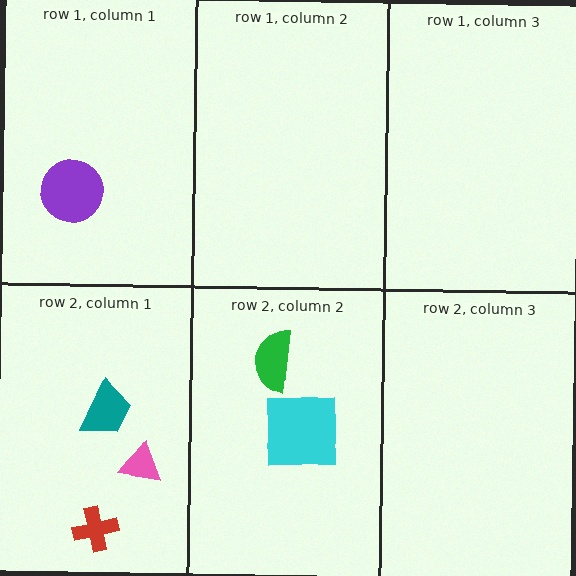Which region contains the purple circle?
The row 1, column 1 region.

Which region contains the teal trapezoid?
The row 2, column 1 region.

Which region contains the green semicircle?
The row 2, column 2 region.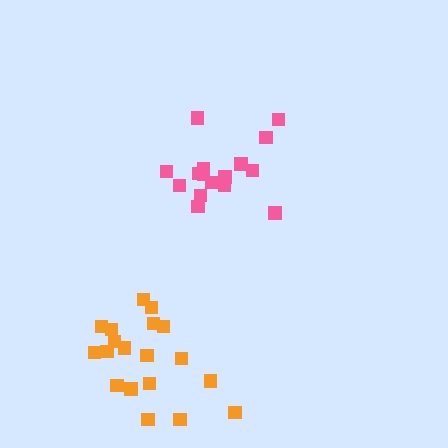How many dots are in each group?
Group 1: 16 dots, Group 2: 19 dots (35 total).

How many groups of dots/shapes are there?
There are 2 groups.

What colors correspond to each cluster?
The clusters are colored: pink, orange.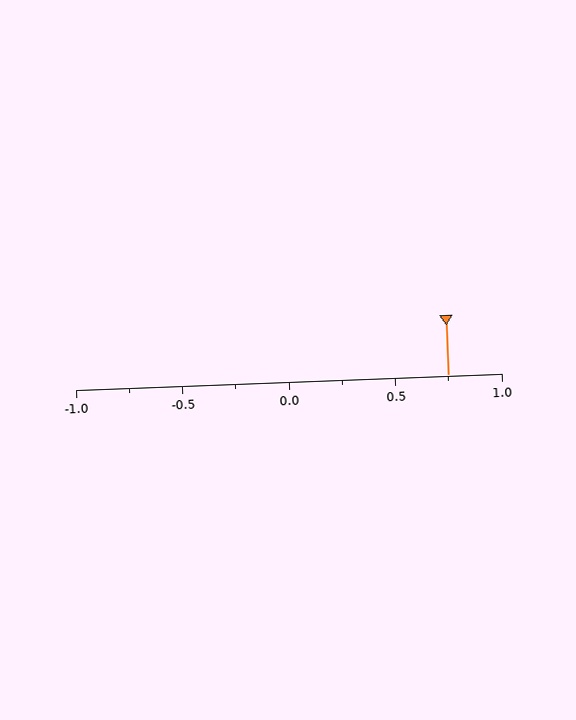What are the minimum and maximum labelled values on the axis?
The axis runs from -1.0 to 1.0.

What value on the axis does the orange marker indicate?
The marker indicates approximately 0.75.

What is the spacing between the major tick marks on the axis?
The major ticks are spaced 0.5 apart.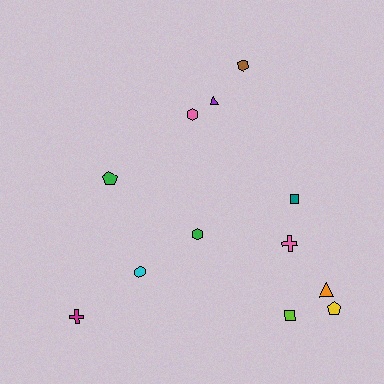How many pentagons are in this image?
There are 2 pentagons.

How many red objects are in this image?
There are no red objects.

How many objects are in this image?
There are 12 objects.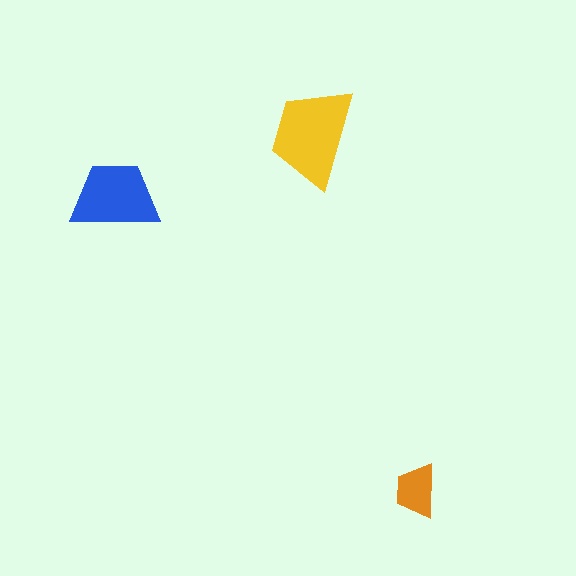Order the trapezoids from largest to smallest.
the yellow one, the blue one, the orange one.